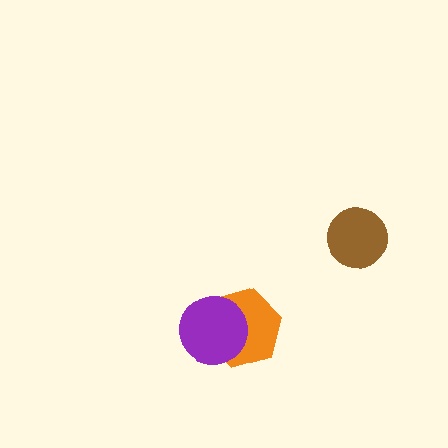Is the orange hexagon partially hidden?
Yes, it is partially covered by another shape.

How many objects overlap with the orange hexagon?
1 object overlaps with the orange hexagon.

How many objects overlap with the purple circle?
1 object overlaps with the purple circle.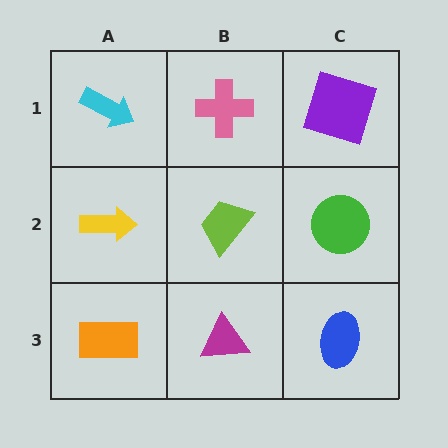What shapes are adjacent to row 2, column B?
A pink cross (row 1, column B), a magenta triangle (row 3, column B), a yellow arrow (row 2, column A), a green circle (row 2, column C).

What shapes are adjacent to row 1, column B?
A lime trapezoid (row 2, column B), a cyan arrow (row 1, column A), a purple square (row 1, column C).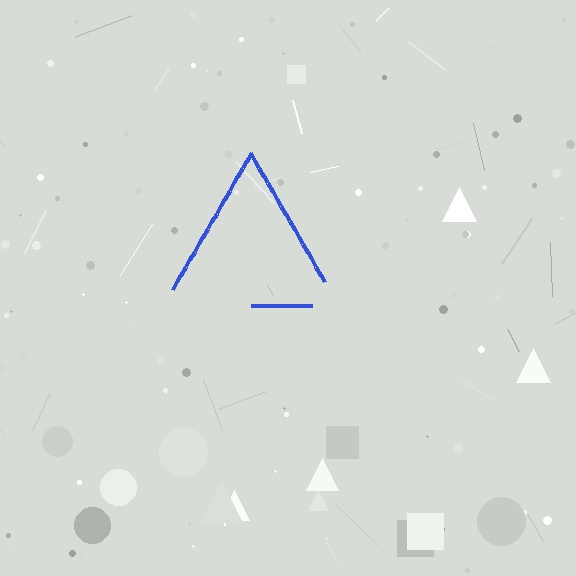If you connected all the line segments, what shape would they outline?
They would outline a triangle.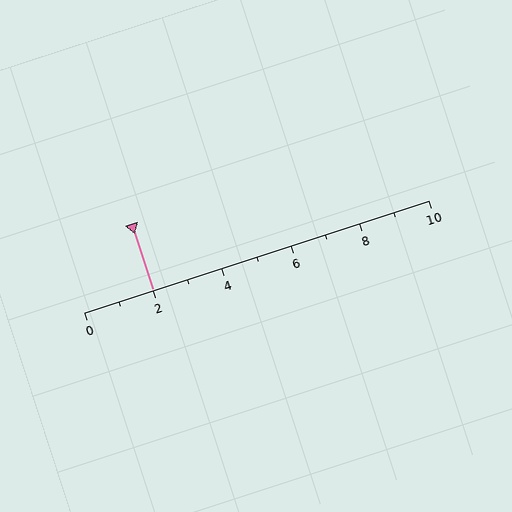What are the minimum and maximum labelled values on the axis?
The axis runs from 0 to 10.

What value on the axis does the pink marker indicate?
The marker indicates approximately 2.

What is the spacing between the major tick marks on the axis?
The major ticks are spaced 2 apart.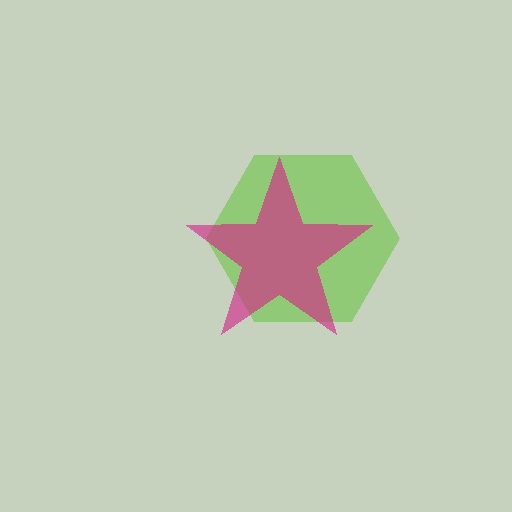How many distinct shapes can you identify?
There are 2 distinct shapes: a lime hexagon, a magenta star.